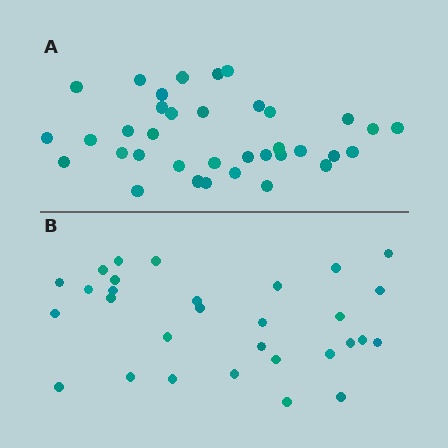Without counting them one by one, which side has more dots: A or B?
Region A (the top region) has more dots.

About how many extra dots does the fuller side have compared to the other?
Region A has about 6 more dots than region B.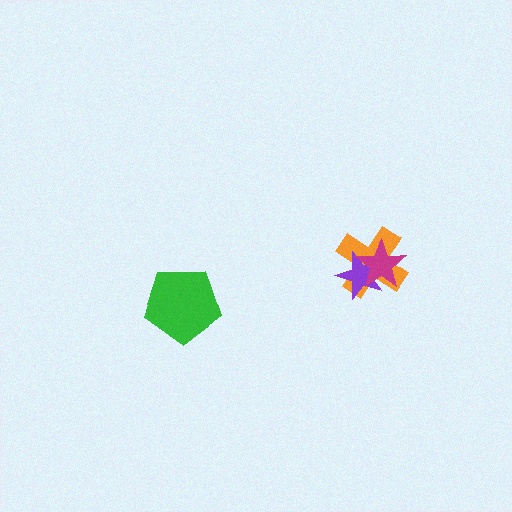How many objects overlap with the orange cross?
2 objects overlap with the orange cross.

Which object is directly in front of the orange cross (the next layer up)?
The purple star is directly in front of the orange cross.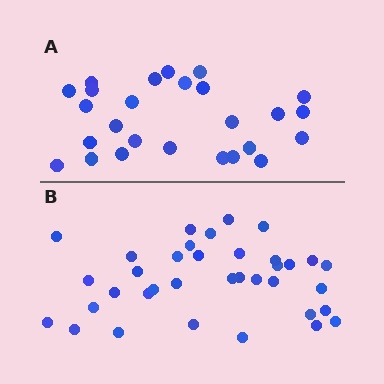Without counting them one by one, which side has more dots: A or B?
Region B (the bottom region) has more dots.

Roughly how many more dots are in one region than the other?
Region B has roughly 10 or so more dots than region A.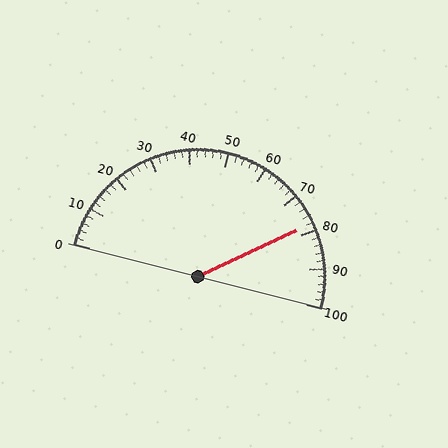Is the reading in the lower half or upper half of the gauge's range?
The reading is in the upper half of the range (0 to 100).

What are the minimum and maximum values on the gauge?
The gauge ranges from 0 to 100.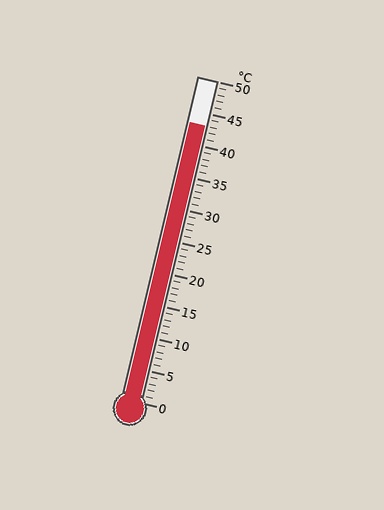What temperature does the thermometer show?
The thermometer shows approximately 43°C.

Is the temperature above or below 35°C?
The temperature is above 35°C.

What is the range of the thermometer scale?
The thermometer scale ranges from 0°C to 50°C.